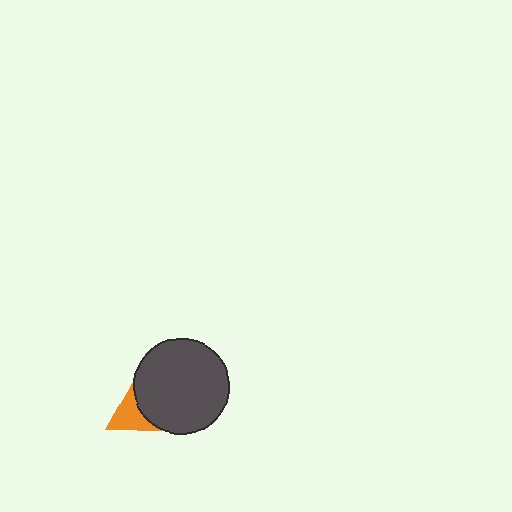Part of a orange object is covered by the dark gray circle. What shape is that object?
It is a triangle.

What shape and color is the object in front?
The object in front is a dark gray circle.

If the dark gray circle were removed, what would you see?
You would see the complete orange triangle.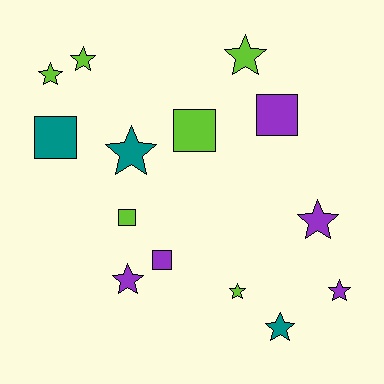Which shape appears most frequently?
Star, with 9 objects.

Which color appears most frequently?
Lime, with 6 objects.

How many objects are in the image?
There are 14 objects.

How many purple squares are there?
There are 2 purple squares.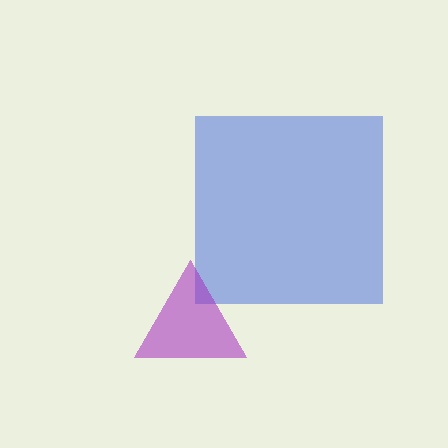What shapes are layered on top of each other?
The layered shapes are: a blue square, a purple triangle.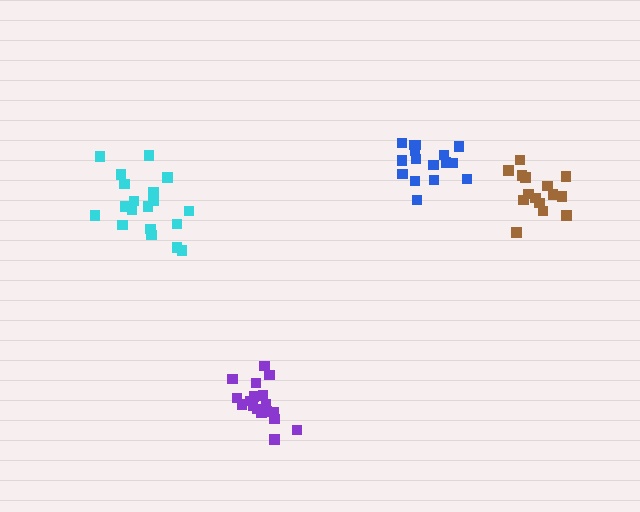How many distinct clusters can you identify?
There are 4 distinct clusters.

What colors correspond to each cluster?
The clusters are colored: cyan, purple, blue, brown.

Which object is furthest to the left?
The cyan cluster is leftmost.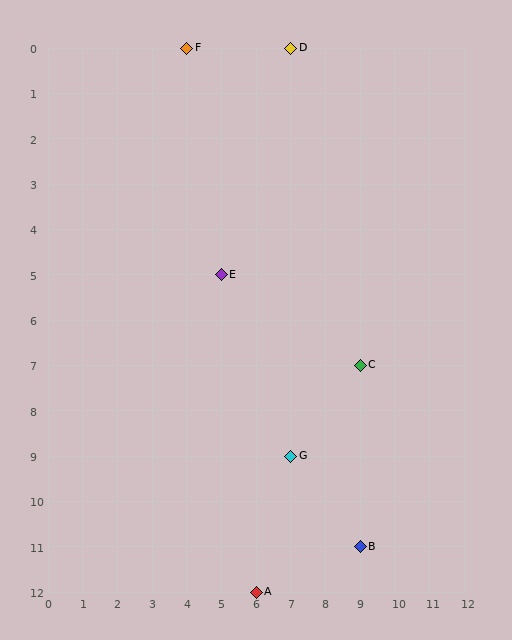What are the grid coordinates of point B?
Point B is at grid coordinates (9, 11).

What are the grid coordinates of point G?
Point G is at grid coordinates (7, 9).